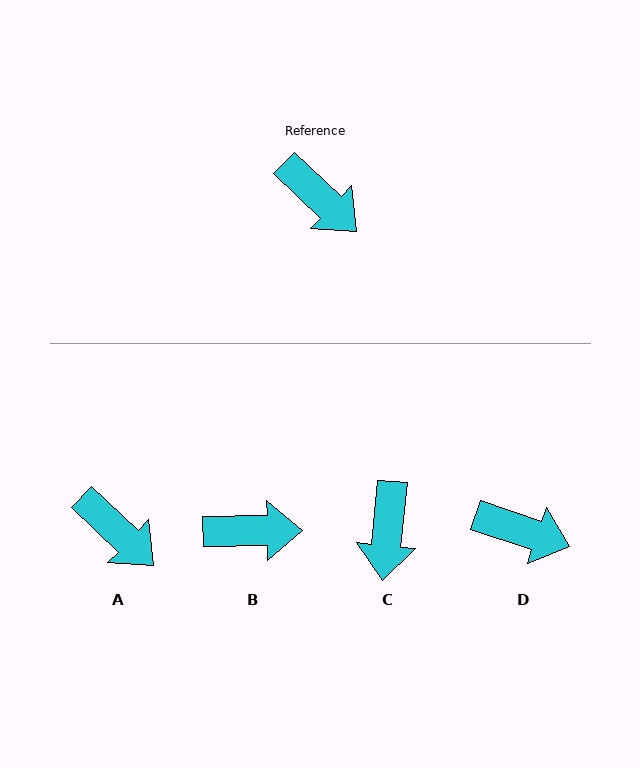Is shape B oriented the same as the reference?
No, it is off by about 44 degrees.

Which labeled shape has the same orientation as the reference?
A.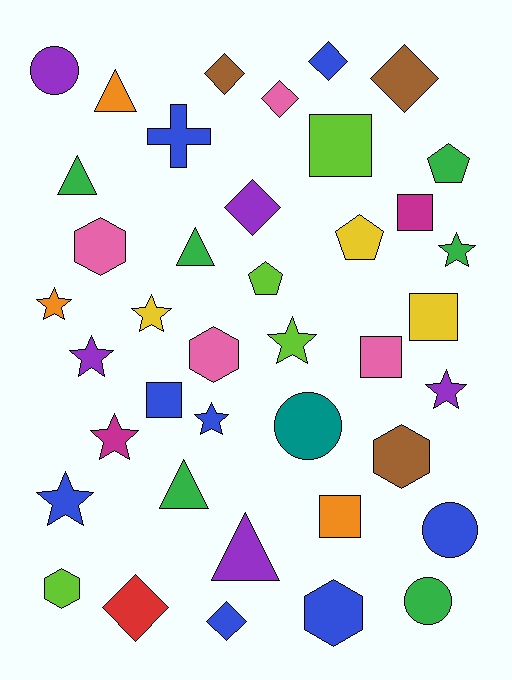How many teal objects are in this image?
There is 1 teal object.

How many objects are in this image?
There are 40 objects.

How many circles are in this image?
There are 4 circles.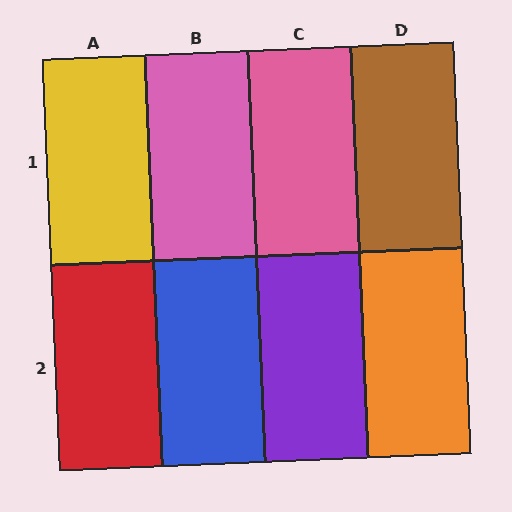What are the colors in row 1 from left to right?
Yellow, pink, pink, brown.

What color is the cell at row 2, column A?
Red.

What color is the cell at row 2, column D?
Orange.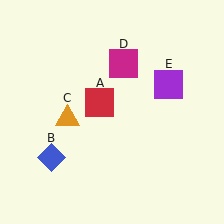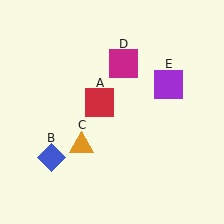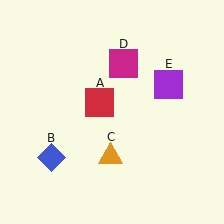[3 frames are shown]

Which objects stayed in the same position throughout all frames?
Red square (object A) and blue diamond (object B) and magenta square (object D) and purple square (object E) remained stationary.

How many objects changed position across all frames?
1 object changed position: orange triangle (object C).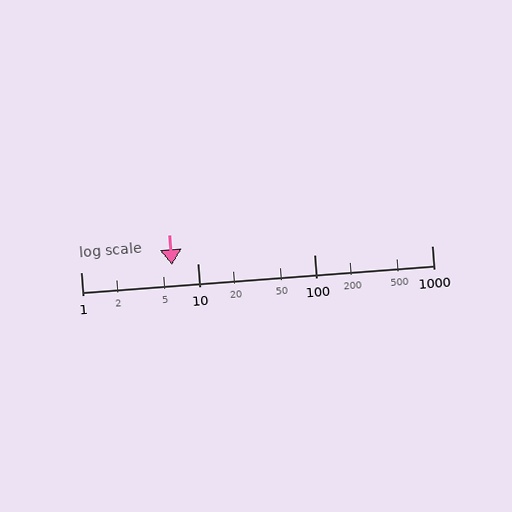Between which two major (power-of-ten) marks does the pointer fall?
The pointer is between 1 and 10.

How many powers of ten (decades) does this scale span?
The scale spans 3 decades, from 1 to 1000.